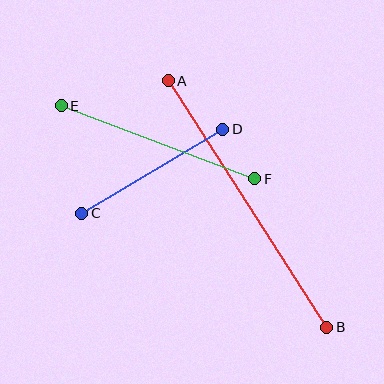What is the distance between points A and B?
The distance is approximately 293 pixels.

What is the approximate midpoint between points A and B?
The midpoint is at approximately (247, 204) pixels.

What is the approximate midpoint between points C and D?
The midpoint is at approximately (152, 171) pixels.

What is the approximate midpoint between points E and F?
The midpoint is at approximately (158, 142) pixels.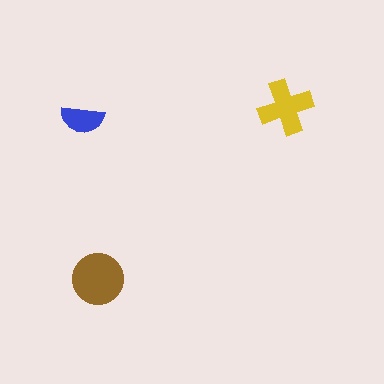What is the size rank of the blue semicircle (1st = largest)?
3rd.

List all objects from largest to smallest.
The brown circle, the yellow cross, the blue semicircle.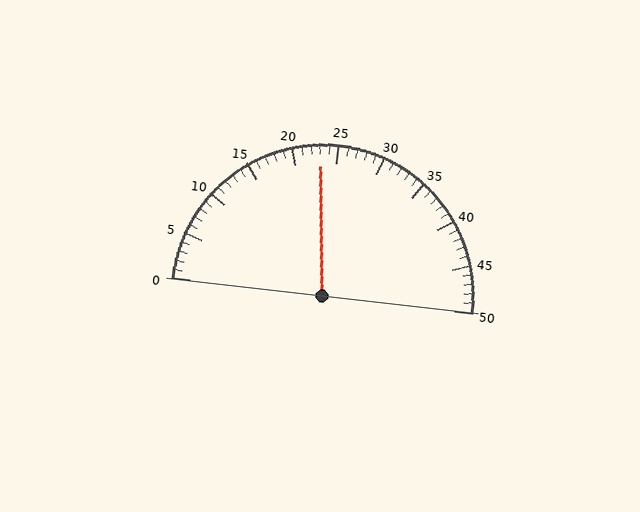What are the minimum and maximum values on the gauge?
The gauge ranges from 0 to 50.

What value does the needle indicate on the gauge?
The needle indicates approximately 23.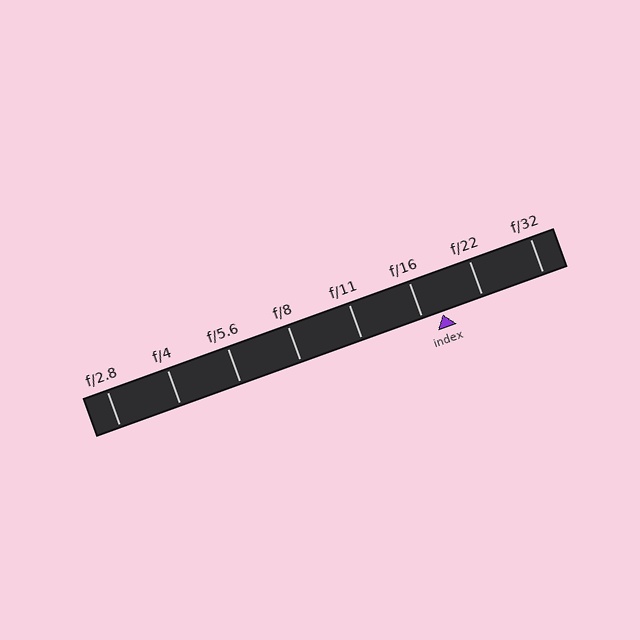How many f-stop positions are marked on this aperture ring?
There are 8 f-stop positions marked.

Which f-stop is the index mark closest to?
The index mark is closest to f/16.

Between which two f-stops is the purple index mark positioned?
The index mark is between f/16 and f/22.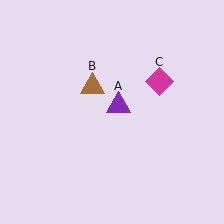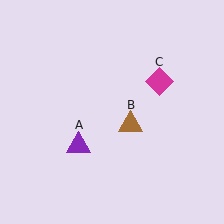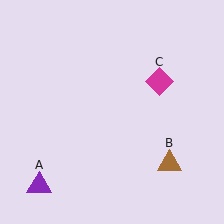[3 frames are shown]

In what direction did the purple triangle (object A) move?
The purple triangle (object A) moved down and to the left.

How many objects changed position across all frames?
2 objects changed position: purple triangle (object A), brown triangle (object B).